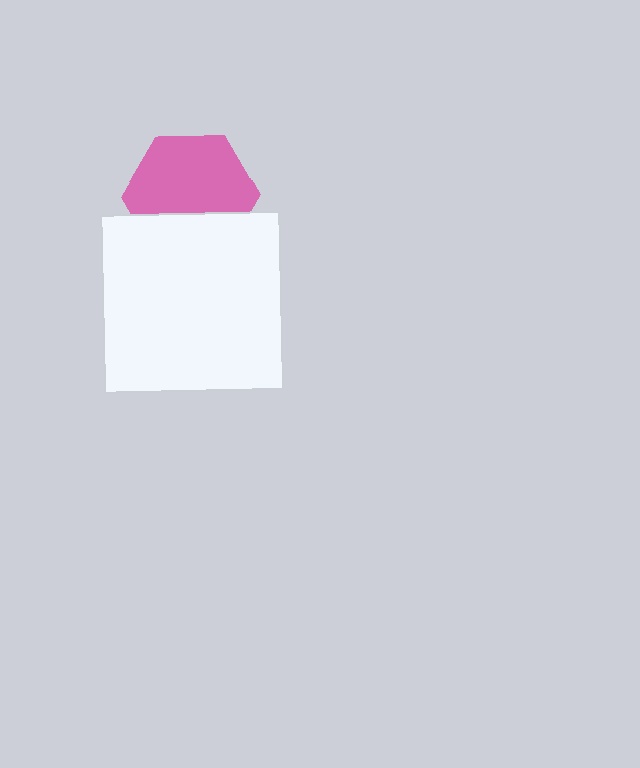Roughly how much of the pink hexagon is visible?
Most of it is visible (roughly 67%).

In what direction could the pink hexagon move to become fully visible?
The pink hexagon could move up. That would shift it out from behind the white square entirely.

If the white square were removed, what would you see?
You would see the complete pink hexagon.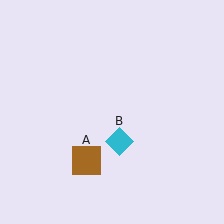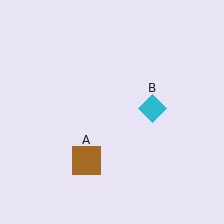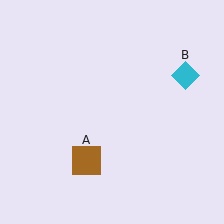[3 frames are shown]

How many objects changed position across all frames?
1 object changed position: cyan diamond (object B).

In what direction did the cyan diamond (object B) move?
The cyan diamond (object B) moved up and to the right.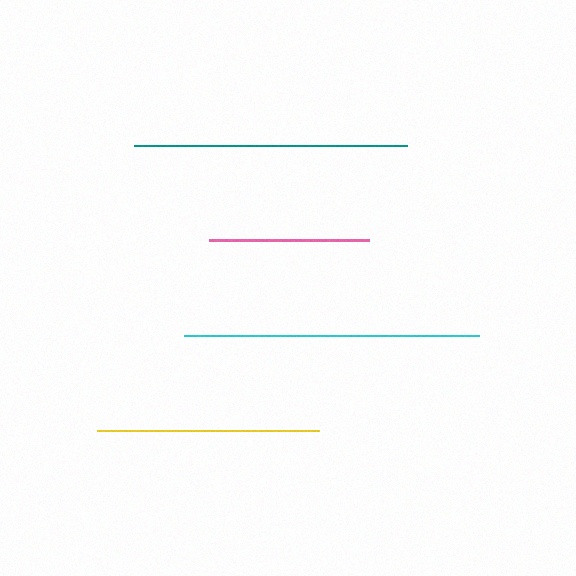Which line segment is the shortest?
The pink line is the shortest at approximately 160 pixels.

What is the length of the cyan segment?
The cyan segment is approximately 294 pixels long.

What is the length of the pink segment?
The pink segment is approximately 160 pixels long.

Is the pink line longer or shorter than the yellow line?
The yellow line is longer than the pink line.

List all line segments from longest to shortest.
From longest to shortest: cyan, teal, yellow, pink.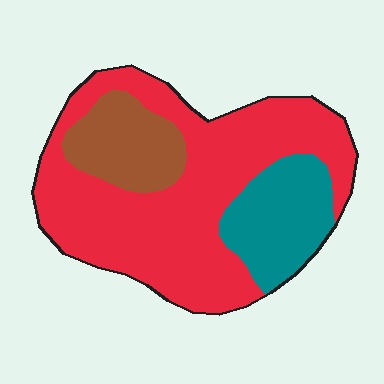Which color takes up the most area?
Red, at roughly 65%.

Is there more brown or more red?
Red.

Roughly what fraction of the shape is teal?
Teal takes up less than a quarter of the shape.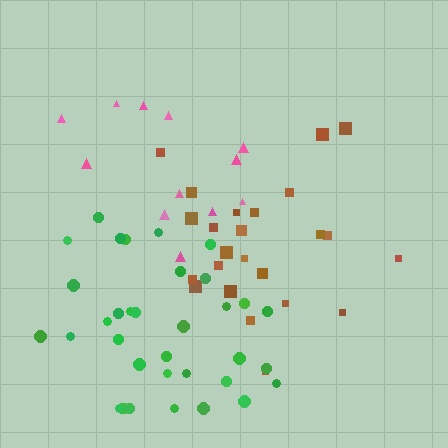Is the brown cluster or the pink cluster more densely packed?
Brown.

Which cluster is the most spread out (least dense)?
Pink.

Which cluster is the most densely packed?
Green.